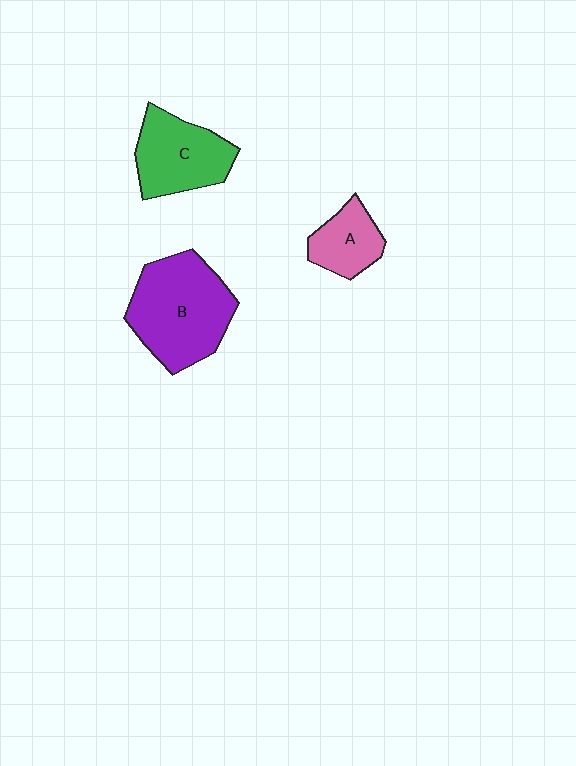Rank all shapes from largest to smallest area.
From largest to smallest: B (purple), C (green), A (pink).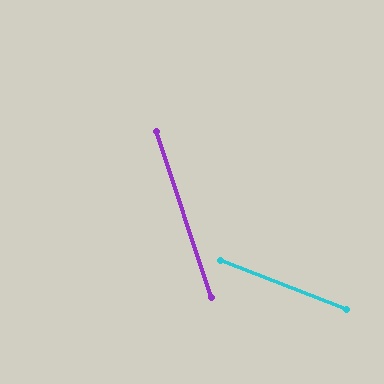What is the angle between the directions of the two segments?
Approximately 51 degrees.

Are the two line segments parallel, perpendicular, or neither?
Neither parallel nor perpendicular — they differ by about 51°.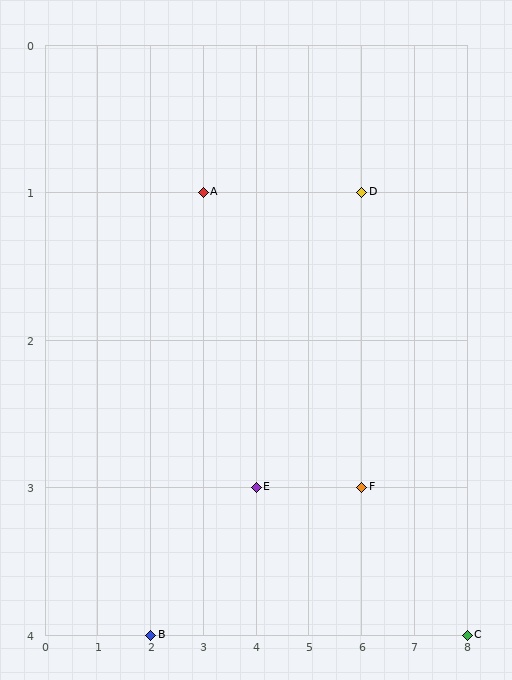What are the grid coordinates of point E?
Point E is at grid coordinates (4, 3).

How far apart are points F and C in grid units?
Points F and C are 2 columns and 1 row apart (about 2.2 grid units diagonally).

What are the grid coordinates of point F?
Point F is at grid coordinates (6, 3).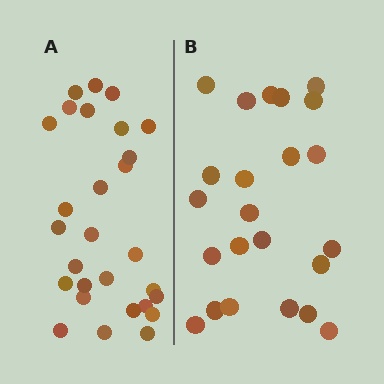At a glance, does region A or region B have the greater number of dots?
Region A (the left region) has more dots.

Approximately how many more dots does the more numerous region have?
Region A has about 5 more dots than region B.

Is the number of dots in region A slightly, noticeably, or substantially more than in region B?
Region A has only slightly more — the two regions are fairly close. The ratio is roughly 1.2 to 1.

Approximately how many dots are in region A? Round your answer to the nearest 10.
About 30 dots. (The exact count is 28, which rounds to 30.)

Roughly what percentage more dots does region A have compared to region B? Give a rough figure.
About 20% more.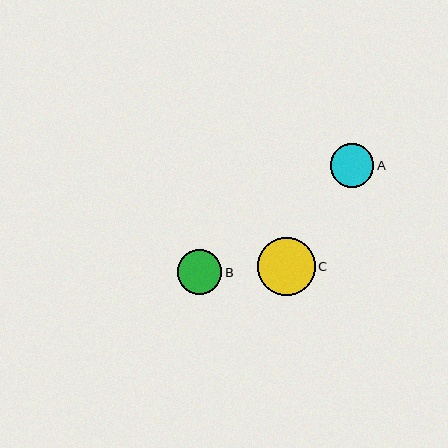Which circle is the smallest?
Circle A is the smallest with a size of approximately 43 pixels.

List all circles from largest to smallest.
From largest to smallest: C, B, A.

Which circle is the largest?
Circle C is the largest with a size of approximately 58 pixels.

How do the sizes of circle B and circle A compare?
Circle B and circle A are approximately the same size.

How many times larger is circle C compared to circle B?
Circle C is approximately 1.3 times the size of circle B.